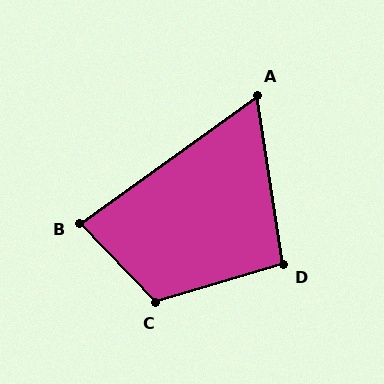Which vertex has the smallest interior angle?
A, at approximately 63 degrees.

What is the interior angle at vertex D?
Approximately 98 degrees (obtuse).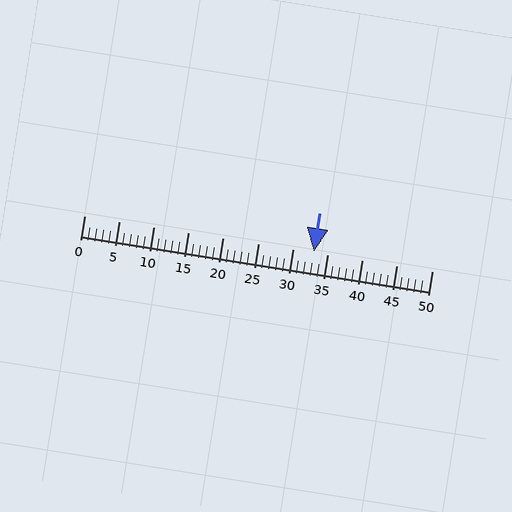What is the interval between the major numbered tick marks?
The major tick marks are spaced 5 units apart.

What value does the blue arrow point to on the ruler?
The blue arrow points to approximately 33.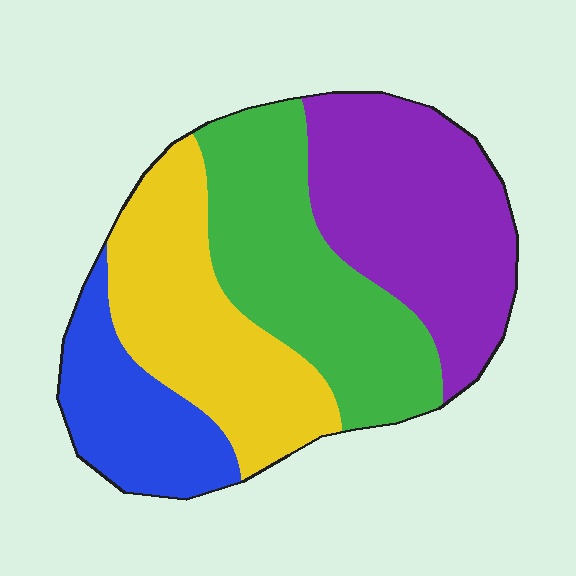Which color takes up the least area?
Blue, at roughly 15%.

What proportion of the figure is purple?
Purple takes up about one third (1/3) of the figure.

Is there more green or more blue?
Green.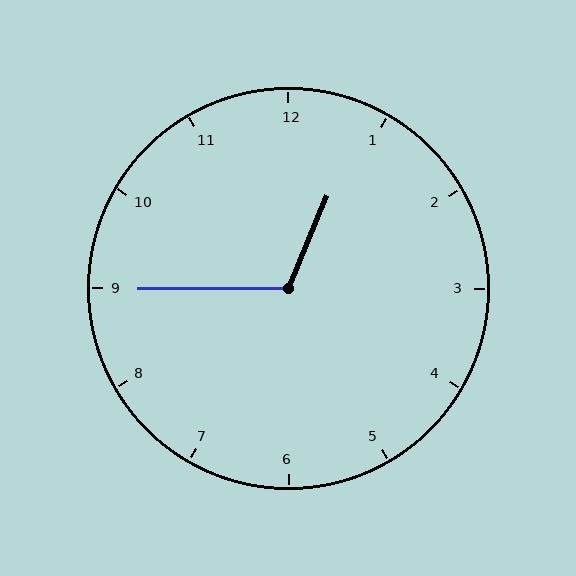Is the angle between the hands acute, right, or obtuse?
It is obtuse.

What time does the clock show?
12:45.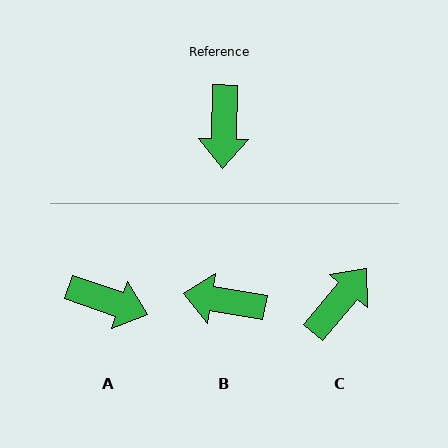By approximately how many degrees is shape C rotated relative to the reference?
Approximately 141 degrees counter-clockwise.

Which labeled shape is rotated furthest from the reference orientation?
C, about 141 degrees away.